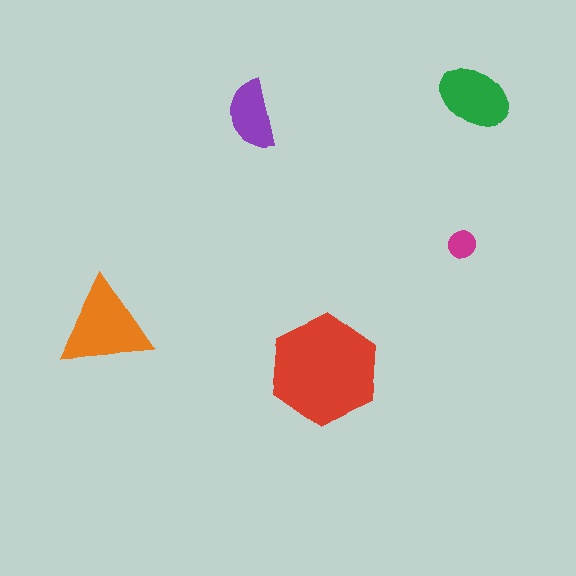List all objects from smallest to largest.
The magenta circle, the purple semicircle, the green ellipse, the orange triangle, the red hexagon.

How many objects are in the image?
There are 5 objects in the image.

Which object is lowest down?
The red hexagon is bottommost.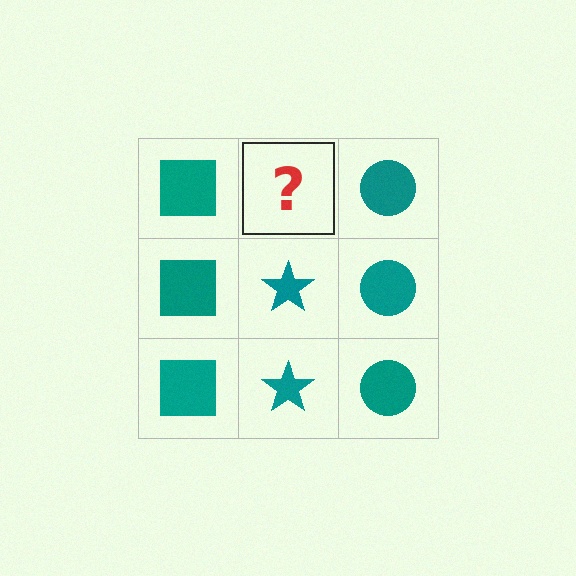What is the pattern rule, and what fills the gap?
The rule is that each column has a consistent shape. The gap should be filled with a teal star.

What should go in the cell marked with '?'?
The missing cell should contain a teal star.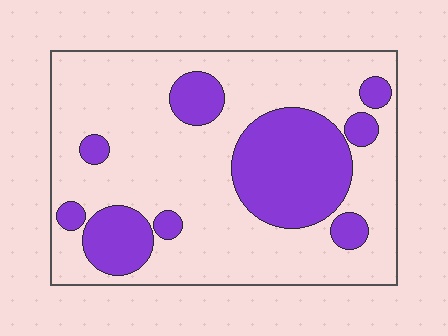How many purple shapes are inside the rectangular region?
9.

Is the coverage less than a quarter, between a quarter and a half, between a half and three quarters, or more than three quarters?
Between a quarter and a half.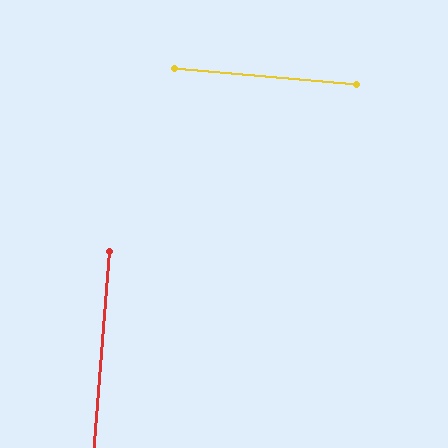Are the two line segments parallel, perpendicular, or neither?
Perpendicular — they meet at approximately 90°.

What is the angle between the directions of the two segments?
Approximately 90 degrees.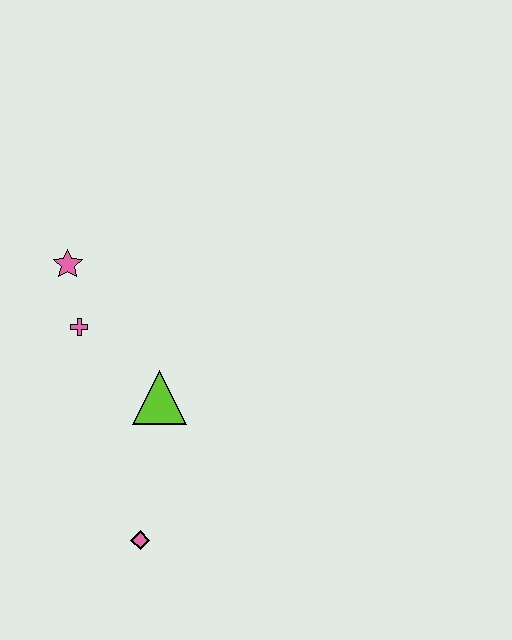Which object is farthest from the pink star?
The pink diamond is farthest from the pink star.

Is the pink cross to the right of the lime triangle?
No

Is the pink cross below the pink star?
Yes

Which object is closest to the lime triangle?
The pink cross is closest to the lime triangle.